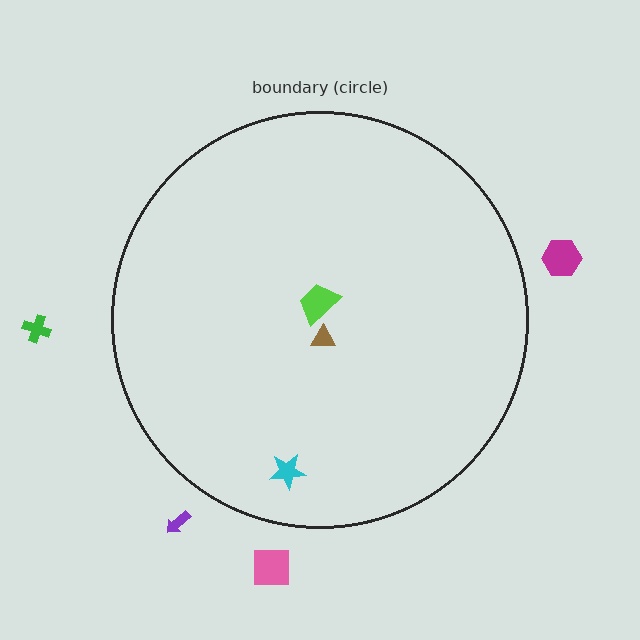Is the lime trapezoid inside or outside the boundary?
Inside.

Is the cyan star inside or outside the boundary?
Inside.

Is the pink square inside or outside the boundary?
Outside.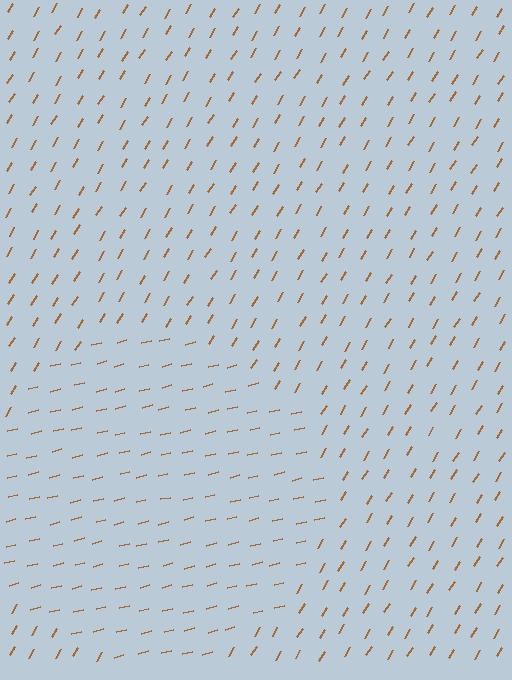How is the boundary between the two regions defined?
The boundary is defined purely by a change in line orientation (approximately 45 degrees difference). All lines are the same color and thickness.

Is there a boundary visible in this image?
Yes, there is a texture boundary formed by a change in line orientation.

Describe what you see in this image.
The image is filled with small brown line segments. A circle region in the image has lines oriented differently from the surrounding lines, creating a visible texture boundary.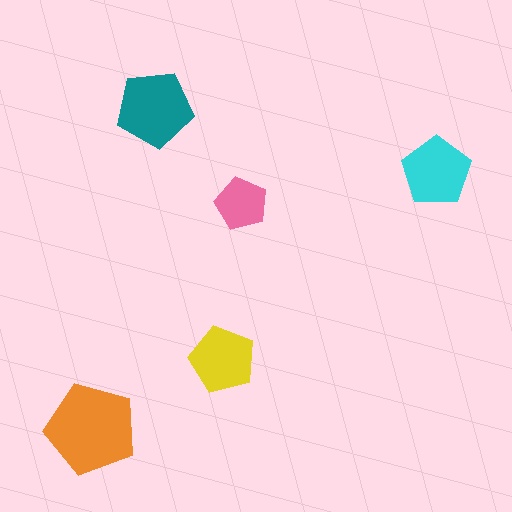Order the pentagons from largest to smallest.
the orange one, the teal one, the cyan one, the yellow one, the pink one.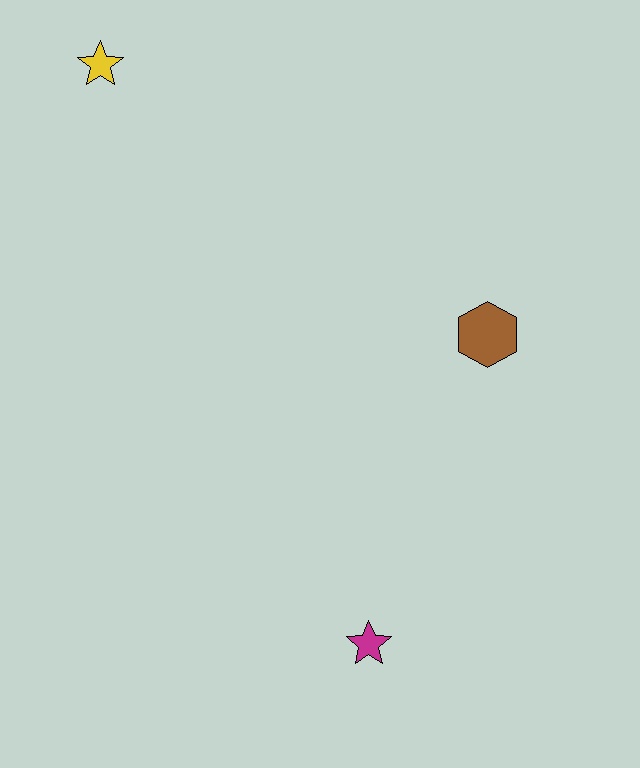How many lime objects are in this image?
There are no lime objects.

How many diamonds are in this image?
There are no diamonds.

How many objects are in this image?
There are 3 objects.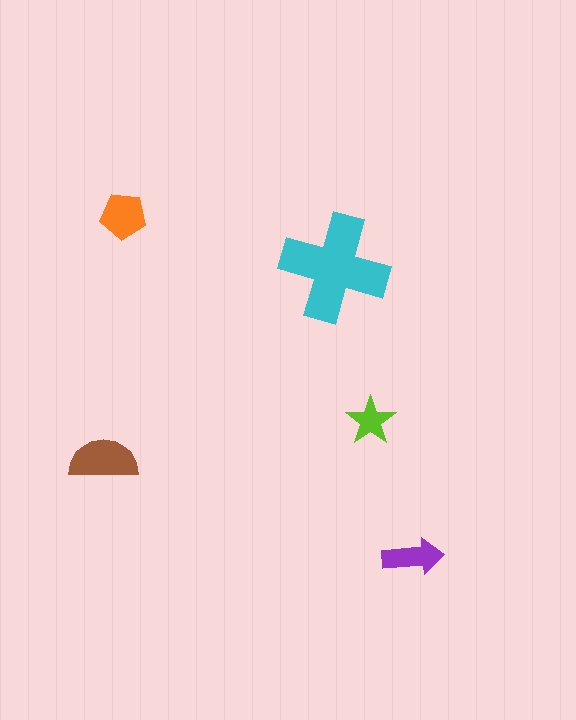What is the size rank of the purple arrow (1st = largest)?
4th.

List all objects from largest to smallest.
The cyan cross, the brown semicircle, the orange pentagon, the purple arrow, the lime star.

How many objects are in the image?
There are 5 objects in the image.